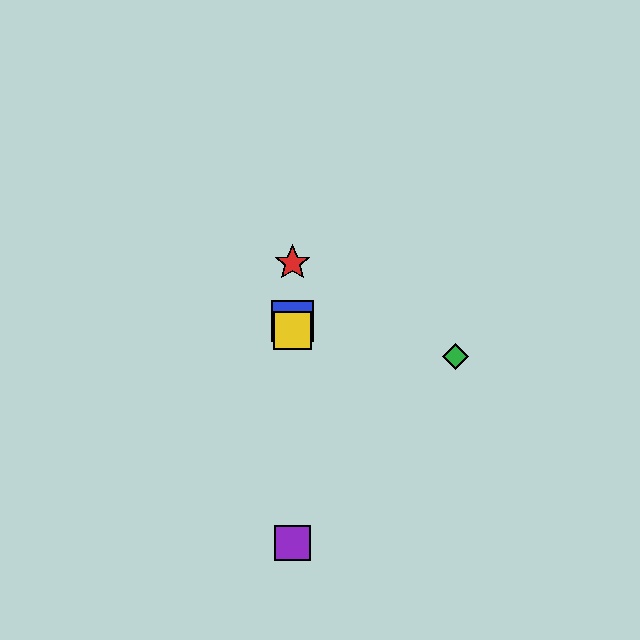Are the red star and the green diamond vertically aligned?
No, the red star is at x≈293 and the green diamond is at x≈455.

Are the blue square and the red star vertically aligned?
Yes, both are at x≈293.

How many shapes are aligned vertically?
4 shapes (the red star, the blue square, the yellow square, the purple square) are aligned vertically.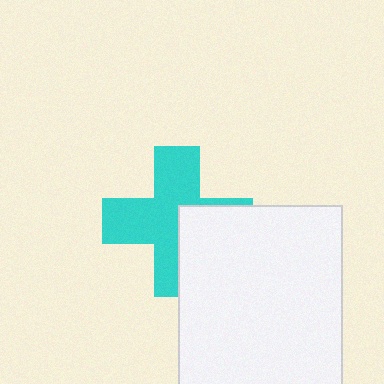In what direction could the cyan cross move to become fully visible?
The cyan cross could move left. That would shift it out from behind the white rectangle entirely.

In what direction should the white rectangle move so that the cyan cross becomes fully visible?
The white rectangle should move right. That is the shortest direction to clear the overlap and leave the cyan cross fully visible.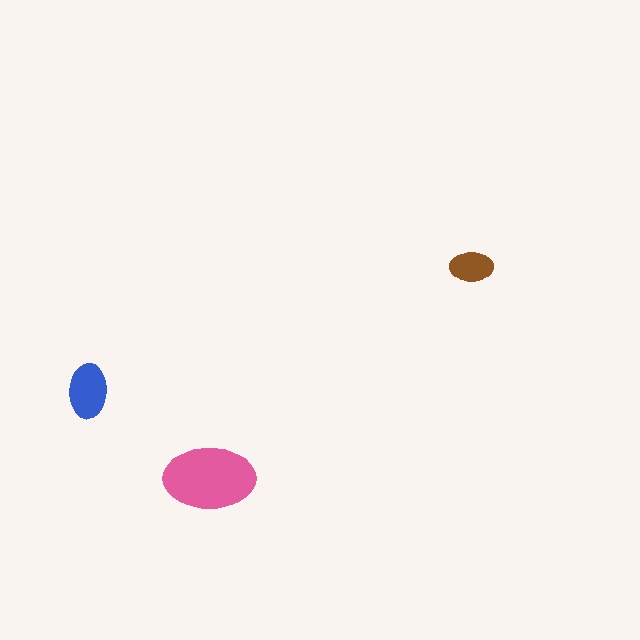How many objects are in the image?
There are 3 objects in the image.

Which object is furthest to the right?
The brown ellipse is rightmost.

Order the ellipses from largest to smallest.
the pink one, the blue one, the brown one.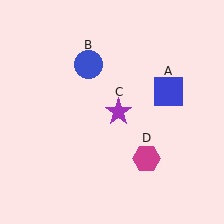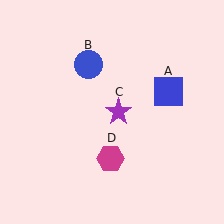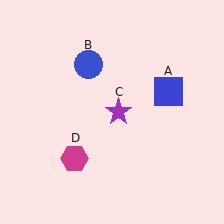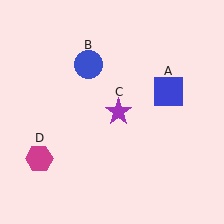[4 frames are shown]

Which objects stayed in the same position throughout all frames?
Blue square (object A) and blue circle (object B) and purple star (object C) remained stationary.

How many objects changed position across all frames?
1 object changed position: magenta hexagon (object D).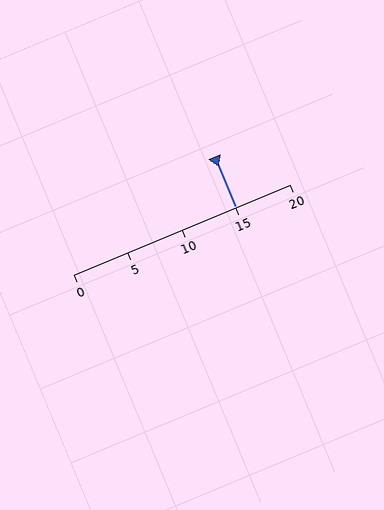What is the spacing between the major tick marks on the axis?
The major ticks are spaced 5 apart.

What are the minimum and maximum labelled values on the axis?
The axis runs from 0 to 20.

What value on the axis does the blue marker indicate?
The marker indicates approximately 15.